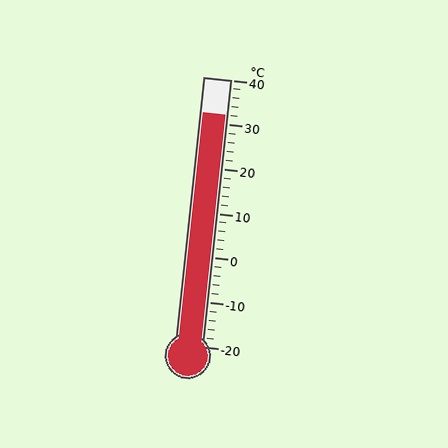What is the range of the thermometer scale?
The thermometer scale ranges from -20°C to 40°C.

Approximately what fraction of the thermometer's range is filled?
The thermometer is filled to approximately 85% of its range.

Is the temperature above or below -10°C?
The temperature is above -10°C.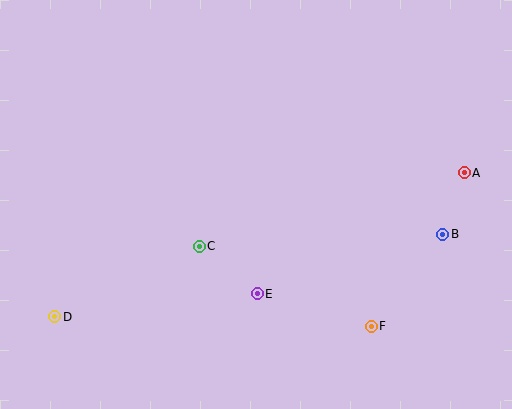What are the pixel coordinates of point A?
Point A is at (464, 173).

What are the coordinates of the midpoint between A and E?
The midpoint between A and E is at (361, 233).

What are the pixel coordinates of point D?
Point D is at (55, 317).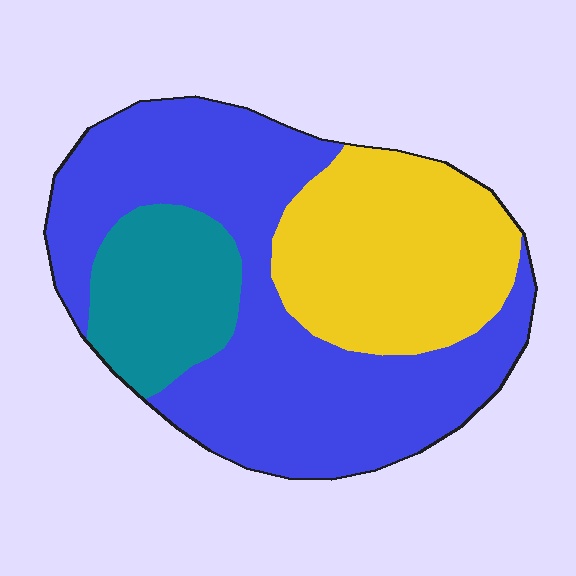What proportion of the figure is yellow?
Yellow covers 29% of the figure.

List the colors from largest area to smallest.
From largest to smallest: blue, yellow, teal.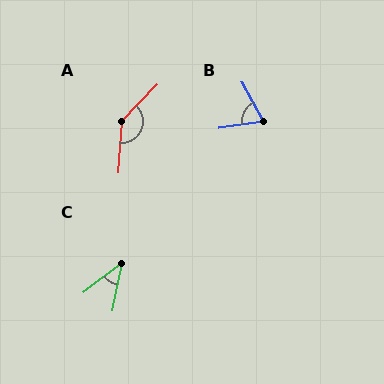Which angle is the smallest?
C, at approximately 41 degrees.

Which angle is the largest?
A, at approximately 139 degrees.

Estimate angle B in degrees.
Approximately 69 degrees.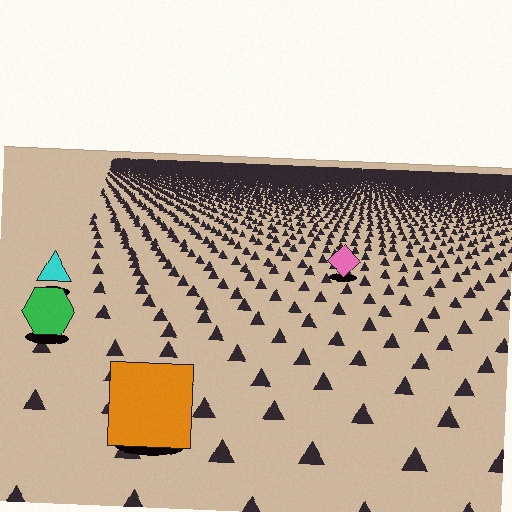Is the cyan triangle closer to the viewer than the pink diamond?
Yes. The cyan triangle is closer — you can tell from the texture gradient: the ground texture is coarser near it.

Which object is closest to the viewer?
The orange square is closest. The texture marks near it are larger and more spread out.